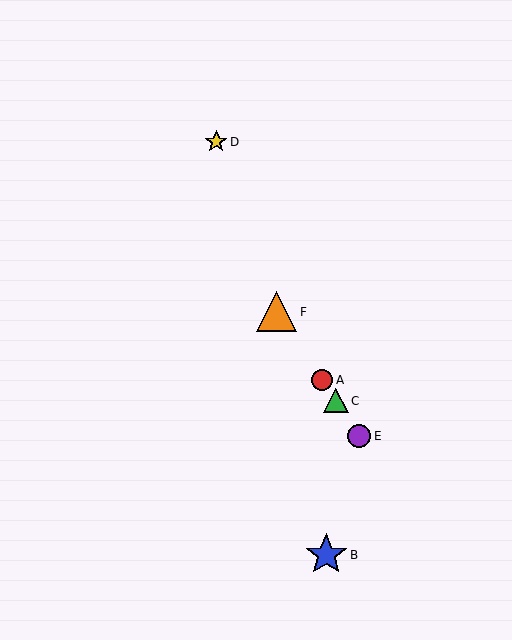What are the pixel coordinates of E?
Object E is at (359, 436).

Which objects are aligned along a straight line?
Objects A, C, E, F are aligned along a straight line.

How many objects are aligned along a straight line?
4 objects (A, C, E, F) are aligned along a straight line.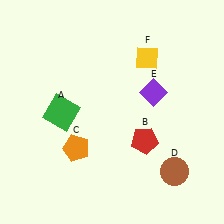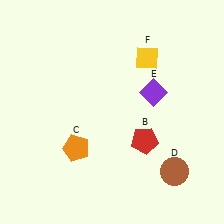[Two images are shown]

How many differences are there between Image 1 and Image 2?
There is 1 difference between the two images.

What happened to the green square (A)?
The green square (A) was removed in Image 2. It was in the bottom-left area of Image 1.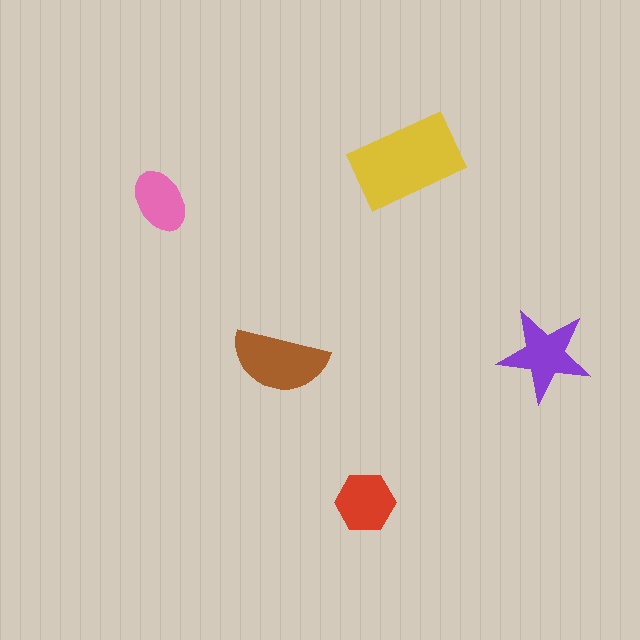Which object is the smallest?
The pink ellipse.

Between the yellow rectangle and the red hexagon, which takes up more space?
The yellow rectangle.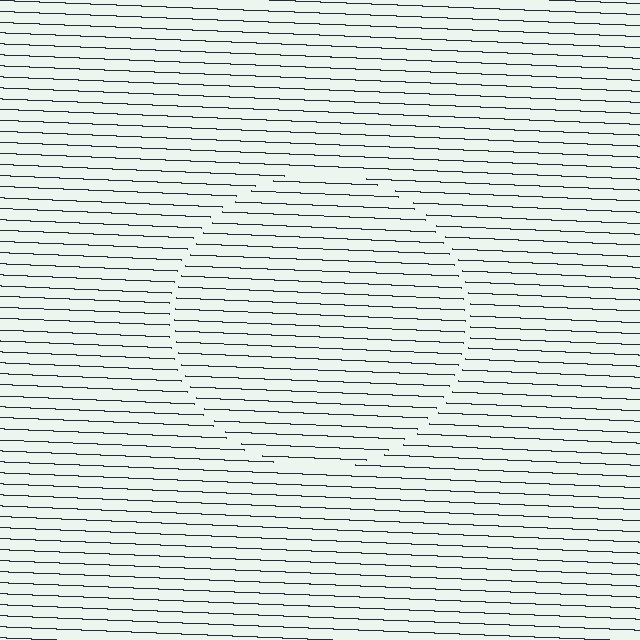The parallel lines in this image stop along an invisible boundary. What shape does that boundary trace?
An illusory circle. The interior of the shape contains the same grating, shifted by half a period — the contour is defined by the phase discontinuity where line-ends from the inner and outer gratings abut.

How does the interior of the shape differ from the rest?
The interior of the shape contains the same grating, shifted by half a period — the contour is defined by the phase discontinuity where line-ends from the inner and outer gratings abut.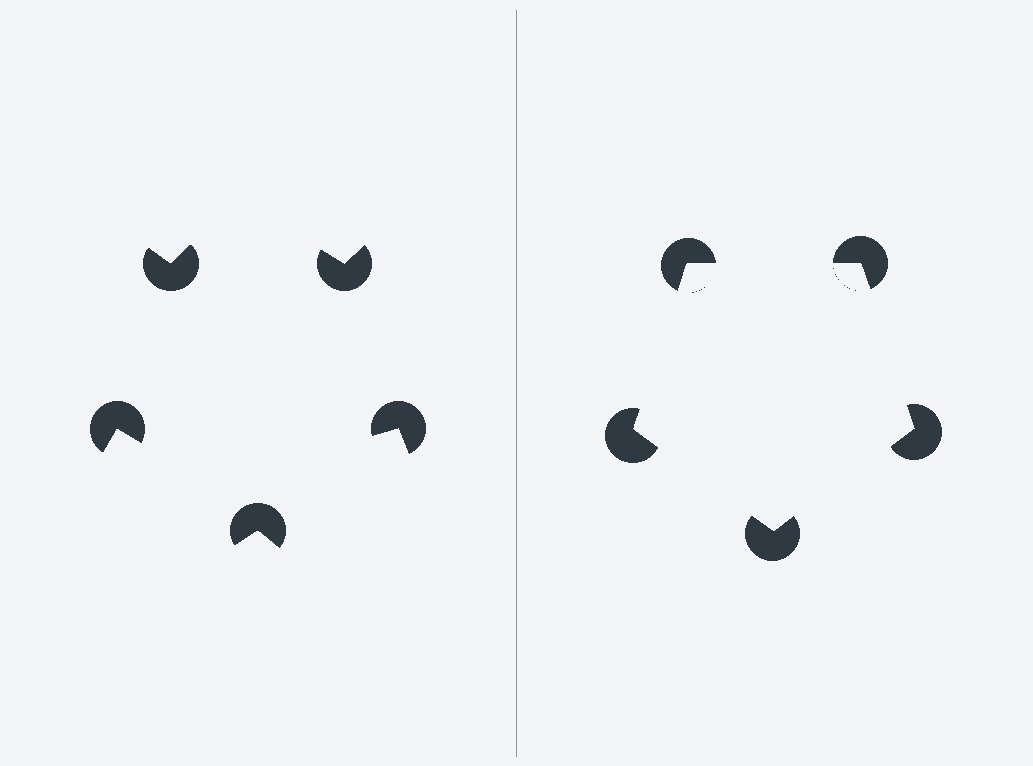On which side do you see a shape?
An illusory pentagon appears on the right side. On the left side the wedge cuts are rotated, so no coherent shape forms.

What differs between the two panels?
The pac-man discs are positioned identically on both sides; only the wedge orientations differ. On the right they align to a pentagon; on the left they are misaligned.